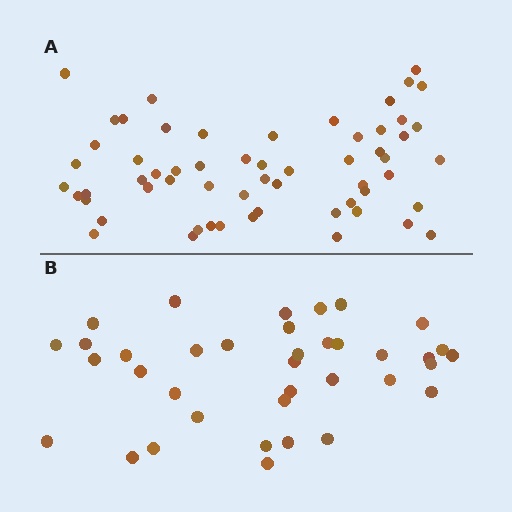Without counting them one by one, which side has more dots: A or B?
Region A (the top region) has more dots.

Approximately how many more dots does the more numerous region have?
Region A has approximately 20 more dots than region B.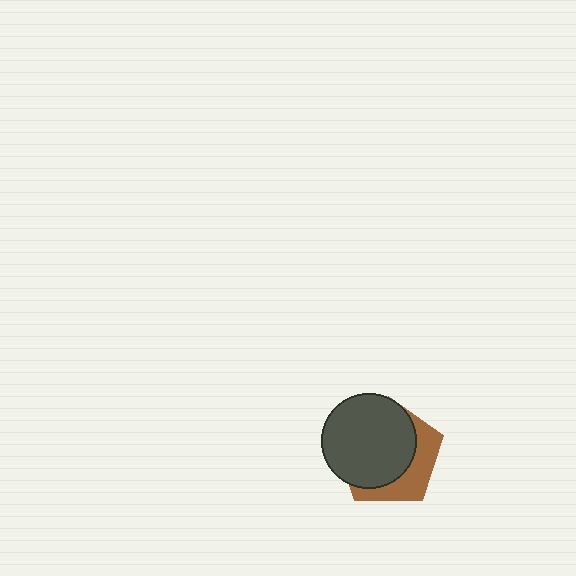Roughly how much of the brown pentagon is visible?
A small part of it is visible (roughly 34%).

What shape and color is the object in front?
The object in front is a dark gray circle.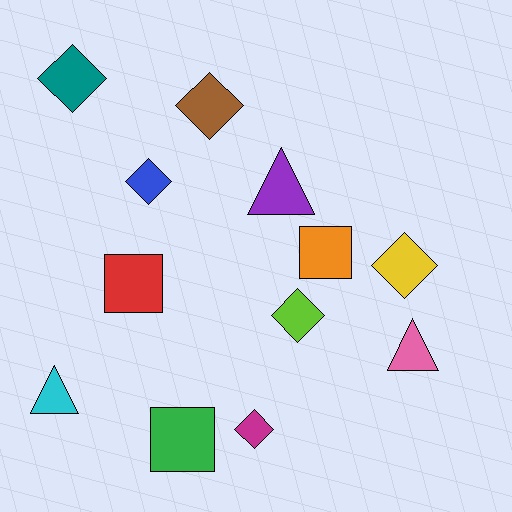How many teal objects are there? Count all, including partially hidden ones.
There is 1 teal object.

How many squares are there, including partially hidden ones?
There are 3 squares.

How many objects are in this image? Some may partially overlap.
There are 12 objects.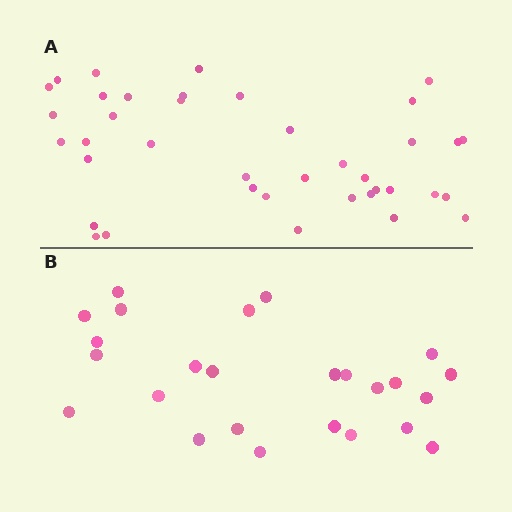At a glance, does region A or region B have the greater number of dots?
Region A (the top region) has more dots.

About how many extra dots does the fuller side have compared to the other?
Region A has approximately 15 more dots than region B.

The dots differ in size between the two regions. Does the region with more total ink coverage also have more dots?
No. Region B has more total ink coverage because its dots are larger, but region A actually contains more individual dots. Total area can be misleading — the number of items is what matters here.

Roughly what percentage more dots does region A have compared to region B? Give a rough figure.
About 55% more.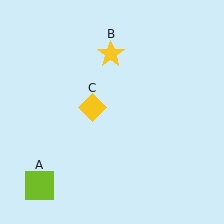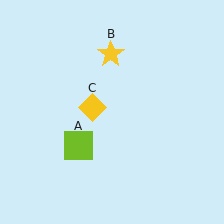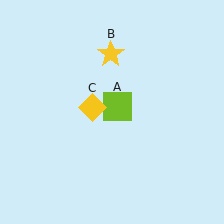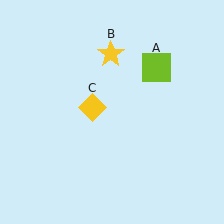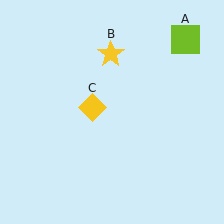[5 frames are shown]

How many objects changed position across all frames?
1 object changed position: lime square (object A).